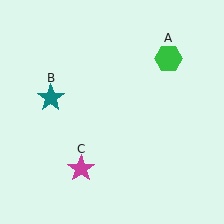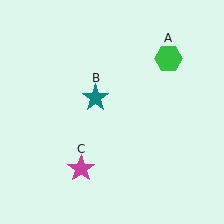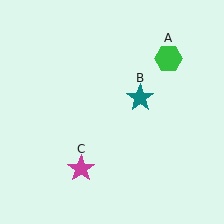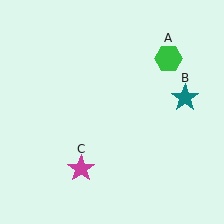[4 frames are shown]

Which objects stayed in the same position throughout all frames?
Green hexagon (object A) and magenta star (object C) remained stationary.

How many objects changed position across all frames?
1 object changed position: teal star (object B).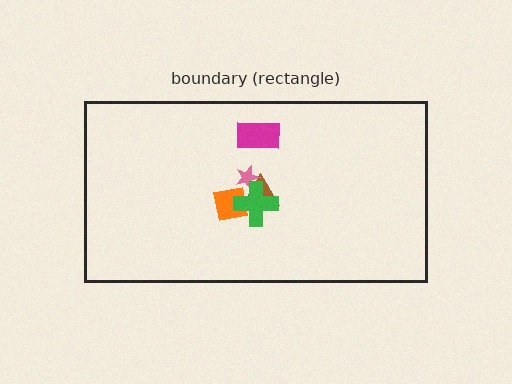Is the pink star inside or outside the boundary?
Inside.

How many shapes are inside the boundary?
5 inside, 0 outside.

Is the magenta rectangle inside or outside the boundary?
Inside.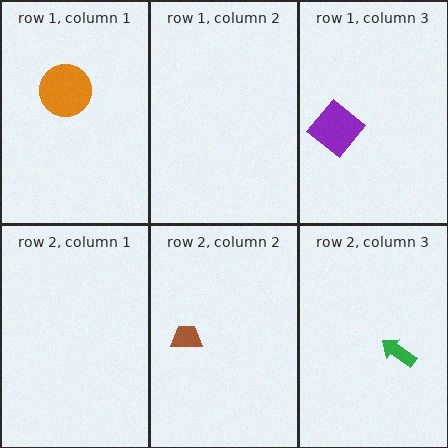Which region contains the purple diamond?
The row 1, column 3 region.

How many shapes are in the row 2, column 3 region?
1.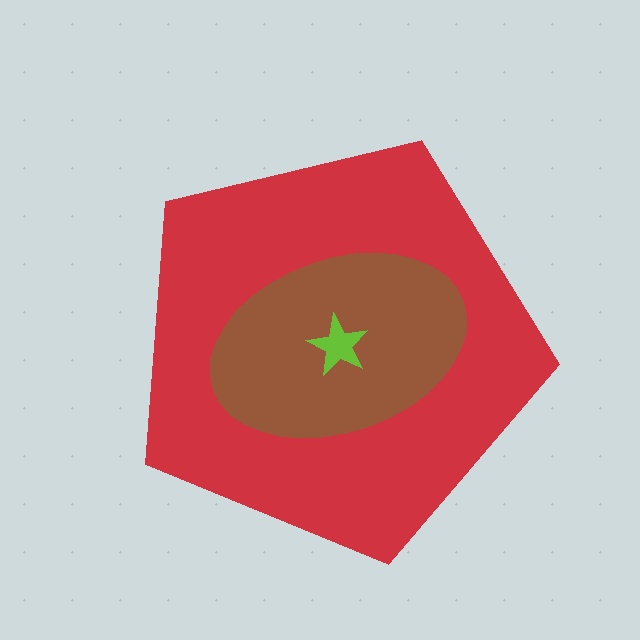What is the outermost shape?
The red pentagon.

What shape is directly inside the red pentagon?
The brown ellipse.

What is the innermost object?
The lime star.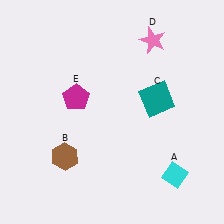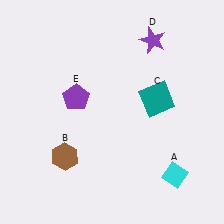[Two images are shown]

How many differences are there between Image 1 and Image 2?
There are 2 differences between the two images.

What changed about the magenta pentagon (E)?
In Image 1, E is magenta. In Image 2, it changed to purple.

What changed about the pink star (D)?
In Image 1, D is pink. In Image 2, it changed to purple.